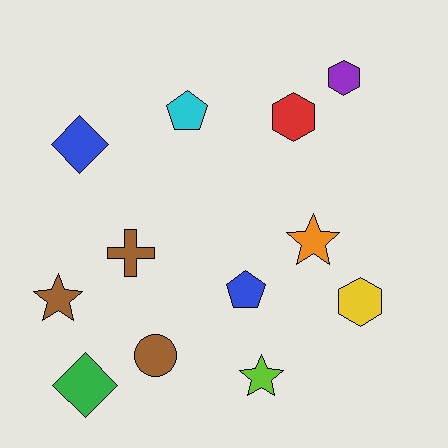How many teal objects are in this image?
There are no teal objects.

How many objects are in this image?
There are 12 objects.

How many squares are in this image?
There are no squares.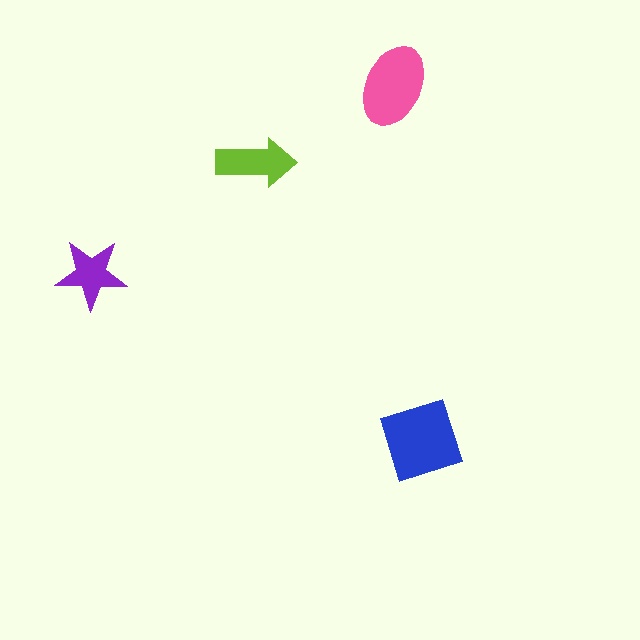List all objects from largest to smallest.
The blue diamond, the pink ellipse, the lime arrow, the purple star.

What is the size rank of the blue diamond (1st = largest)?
1st.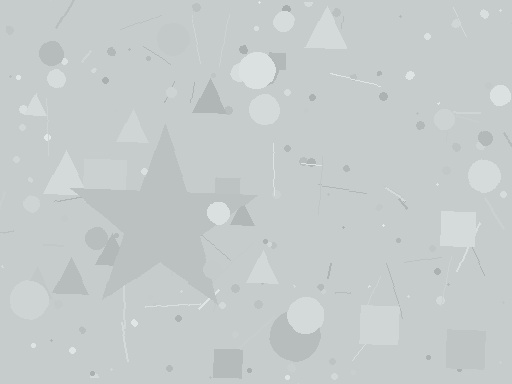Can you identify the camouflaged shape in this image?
The camouflaged shape is a star.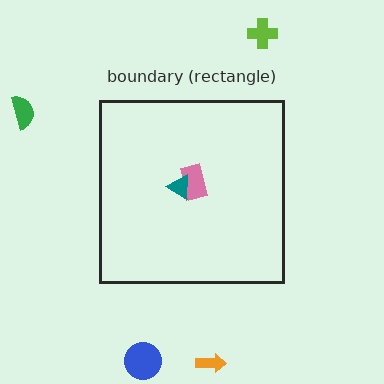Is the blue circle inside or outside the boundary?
Outside.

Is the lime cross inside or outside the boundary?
Outside.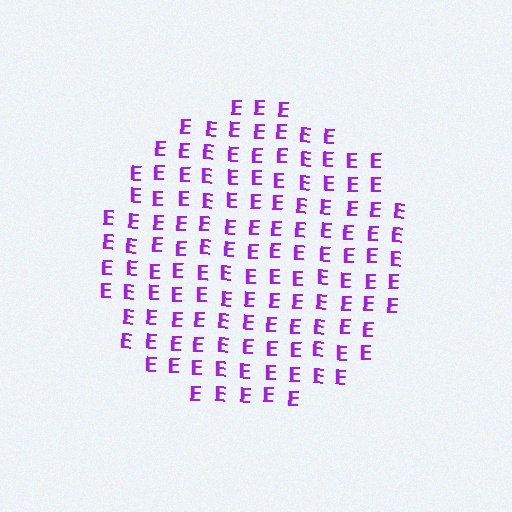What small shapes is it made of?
It is made of small letter E's.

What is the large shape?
The large shape is a circle.